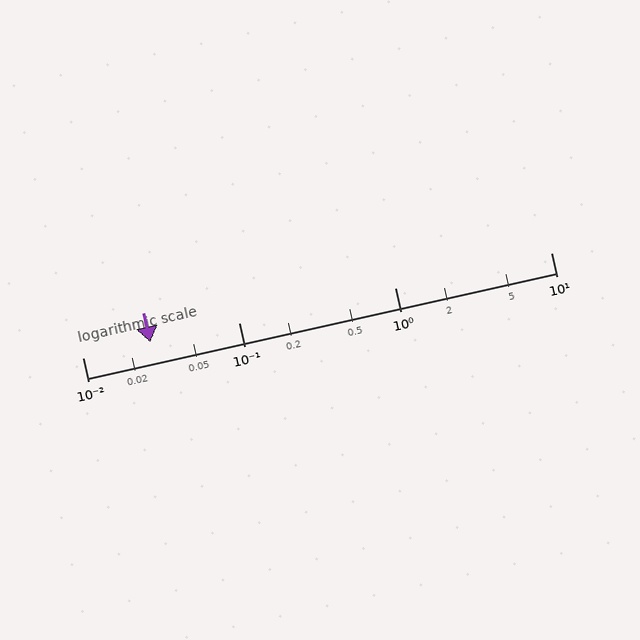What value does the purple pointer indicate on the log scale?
The pointer indicates approximately 0.027.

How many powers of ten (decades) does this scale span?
The scale spans 3 decades, from 0.01 to 10.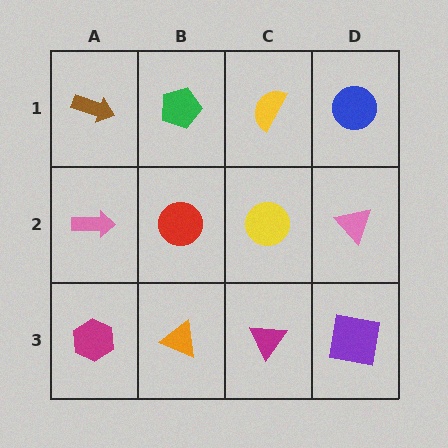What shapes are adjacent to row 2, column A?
A brown arrow (row 1, column A), a magenta hexagon (row 3, column A), a red circle (row 2, column B).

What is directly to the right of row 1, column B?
A yellow semicircle.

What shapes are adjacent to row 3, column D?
A pink triangle (row 2, column D), a magenta triangle (row 3, column C).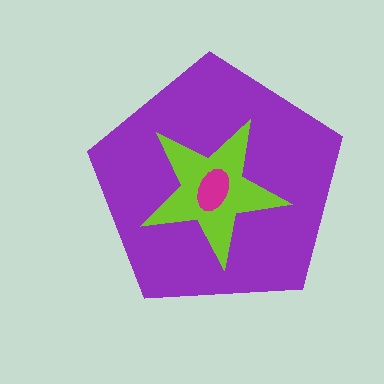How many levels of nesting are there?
3.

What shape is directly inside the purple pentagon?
The lime star.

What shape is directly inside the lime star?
The magenta ellipse.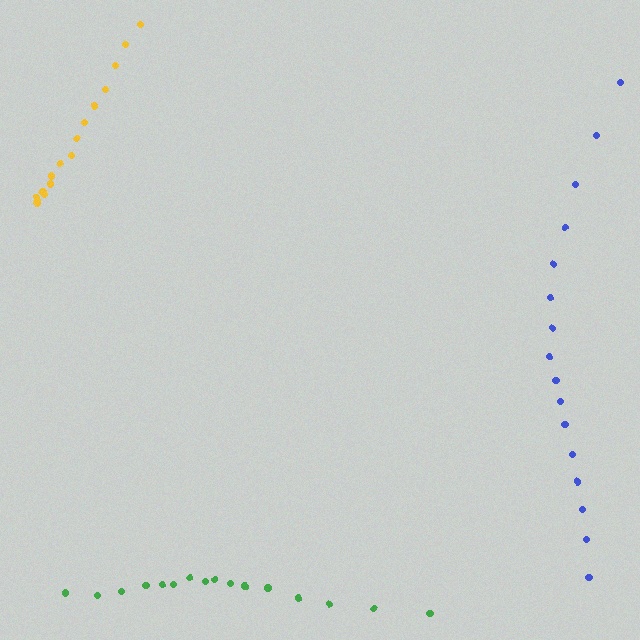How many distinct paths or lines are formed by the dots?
There are 3 distinct paths.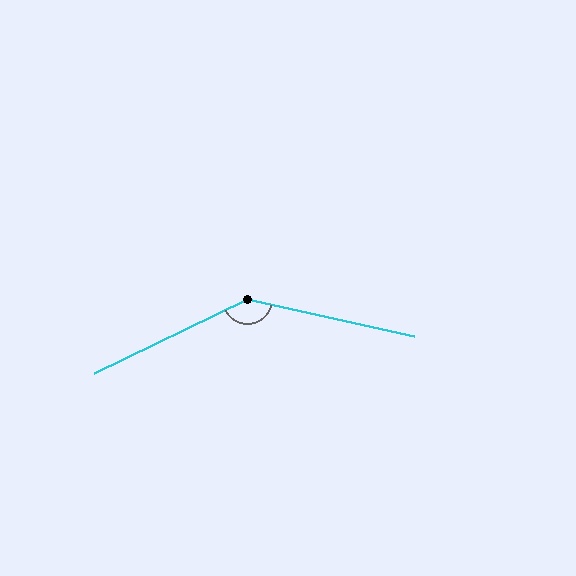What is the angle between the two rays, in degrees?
Approximately 142 degrees.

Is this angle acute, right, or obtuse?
It is obtuse.